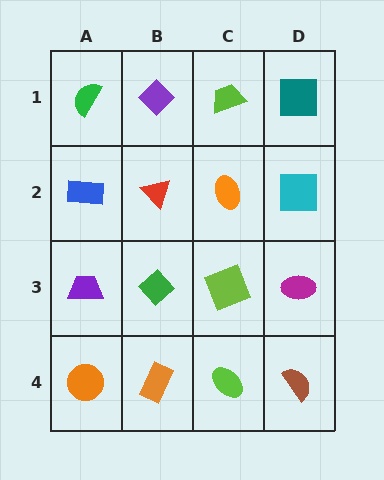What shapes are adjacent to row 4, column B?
A green diamond (row 3, column B), an orange circle (row 4, column A), a lime ellipse (row 4, column C).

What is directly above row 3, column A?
A blue rectangle.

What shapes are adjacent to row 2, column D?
A teal square (row 1, column D), a magenta ellipse (row 3, column D), an orange ellipse (row 2, column C).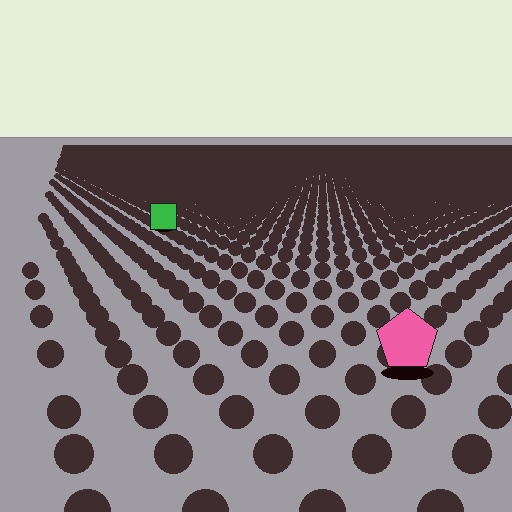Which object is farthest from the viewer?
The green square is farthest from the viewer. It appears smaller and the ground texture around it is denser.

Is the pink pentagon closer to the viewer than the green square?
Yes. The pink pentagon is closer — you can tell from the texture gradient: the ground texture is coarser near it.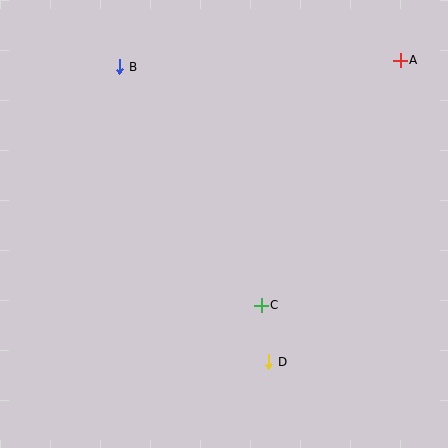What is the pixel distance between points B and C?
The distance between B and C is 277 pixels.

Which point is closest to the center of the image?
Point C at (261, 305) is closest to the center.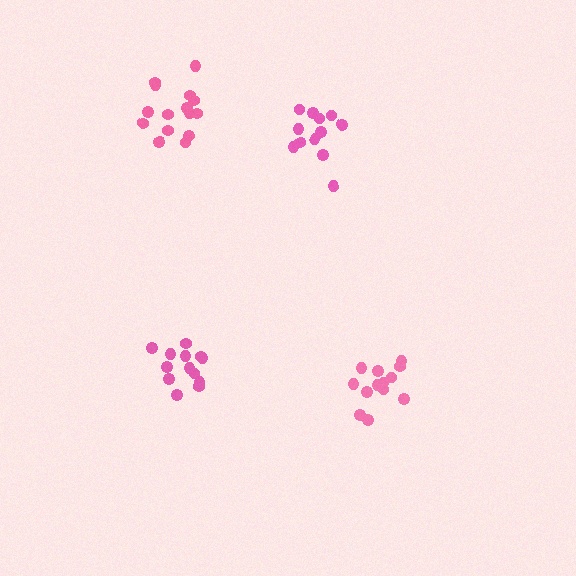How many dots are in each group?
Group 1: 13 dots, Group 2: 12 dots, Group 3: 13 dots, Group 4: 15 dots (53 total).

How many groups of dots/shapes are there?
There are 4 groups.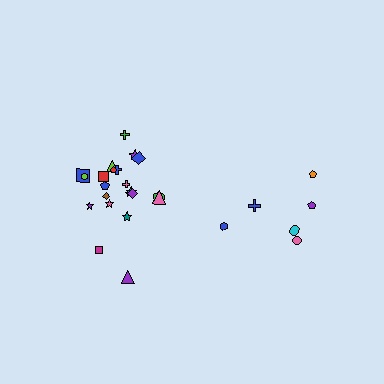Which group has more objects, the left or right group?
The left group.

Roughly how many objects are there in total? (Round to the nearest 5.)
Roughly 30 objects in total.